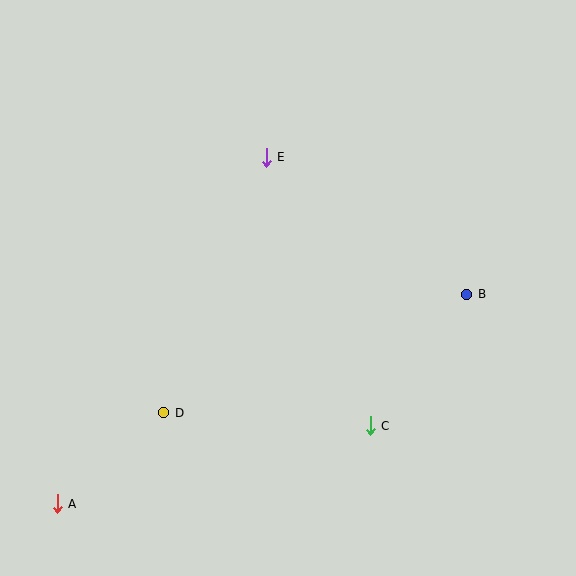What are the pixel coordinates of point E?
Point E is at (266, 157).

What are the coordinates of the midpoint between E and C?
The midpoint between E and C is at (318, 291).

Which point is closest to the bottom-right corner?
Point C is closest to the bottom-right corner.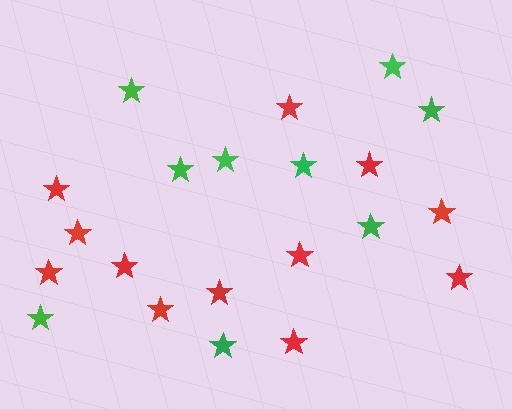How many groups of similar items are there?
There are 2 groups: one group of green stars (9) and one group of red stars (12).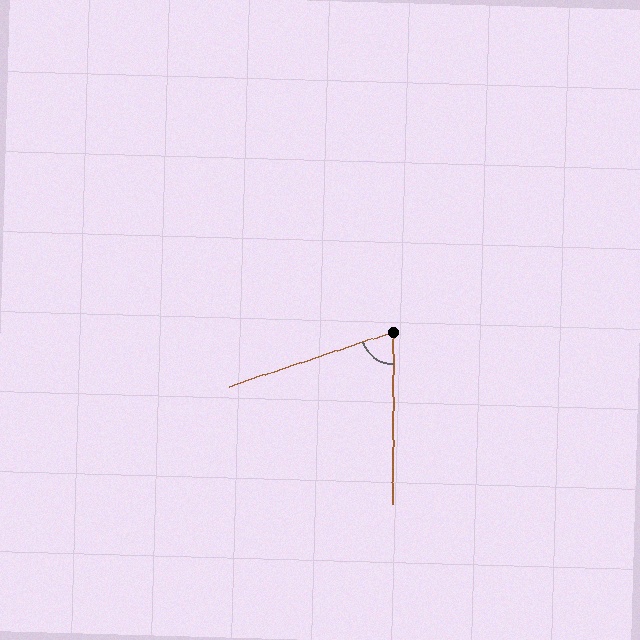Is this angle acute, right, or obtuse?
It is acute.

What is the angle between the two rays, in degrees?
Approximately 71 degrees.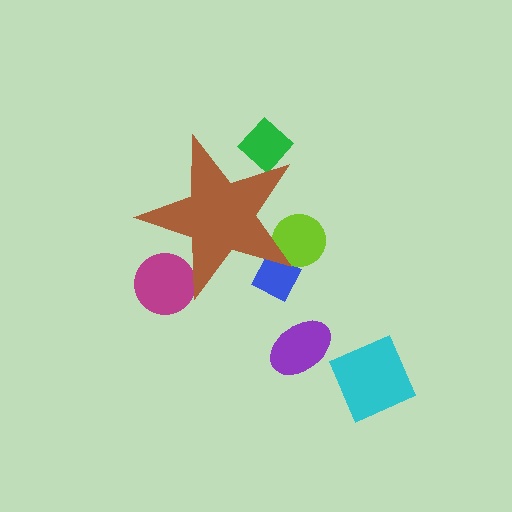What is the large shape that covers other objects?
A brown star.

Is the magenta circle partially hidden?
Yes, the magenta circle is partially hidden behind the brown star.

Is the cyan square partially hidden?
No, the cyan square is fully visible.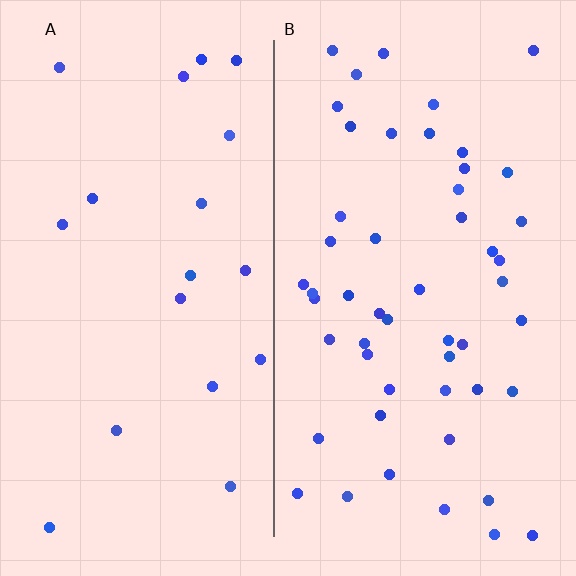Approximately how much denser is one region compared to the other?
Approximately 2.7× — region B over region A.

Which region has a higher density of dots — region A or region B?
B (the right).